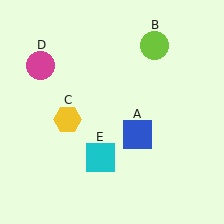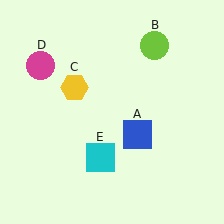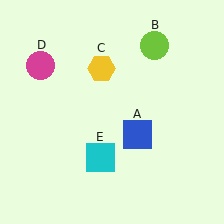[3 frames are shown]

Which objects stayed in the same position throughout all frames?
Blue square (object A) and lime circle (object B) and magenta circle (object D) and cyan square (object E) remained stationary.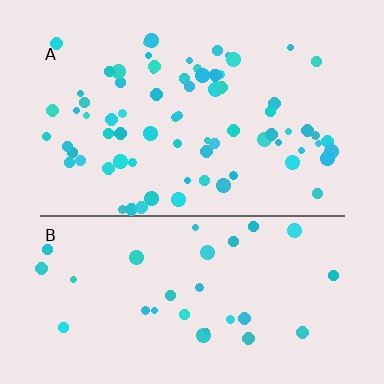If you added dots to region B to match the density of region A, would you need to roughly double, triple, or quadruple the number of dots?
Approximately double.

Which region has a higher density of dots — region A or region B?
A (the top).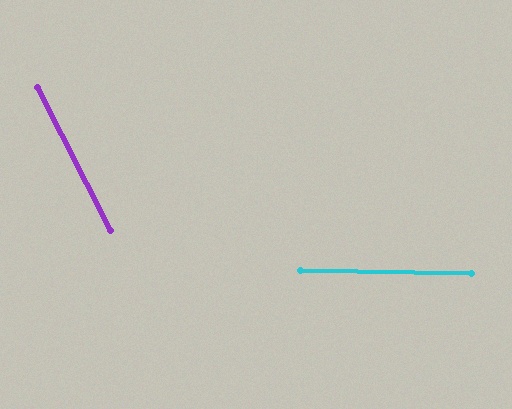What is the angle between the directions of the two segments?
Approximately 62 degrees.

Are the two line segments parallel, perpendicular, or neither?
Neither parallel nor perpendicular — they differ by about 62°.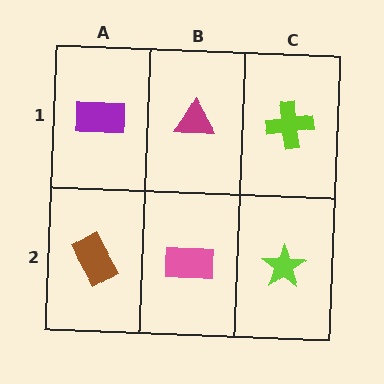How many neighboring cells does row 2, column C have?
2.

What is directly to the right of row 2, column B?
A lime star.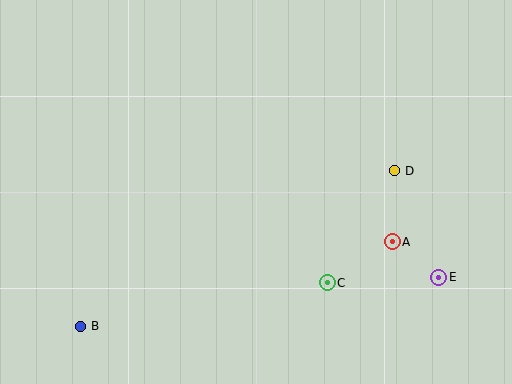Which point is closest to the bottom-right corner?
Point E is closest to the bottom-right corner.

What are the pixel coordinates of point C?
Point C is at (327, 283).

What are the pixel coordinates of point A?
Point A is at (392, 242).